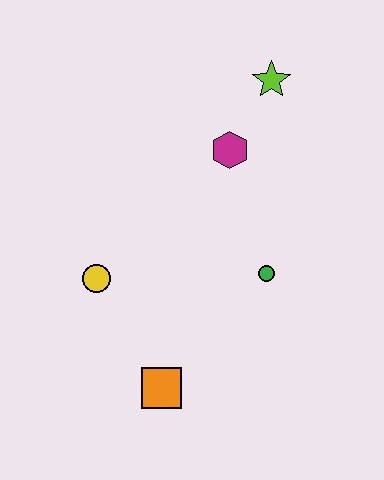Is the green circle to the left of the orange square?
No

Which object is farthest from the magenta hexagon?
The orange square is farthest from the magenta hexagon.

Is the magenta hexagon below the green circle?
No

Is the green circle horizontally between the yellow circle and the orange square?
No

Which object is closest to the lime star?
The magenta hexagon is closest to the lime star.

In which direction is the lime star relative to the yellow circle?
The lime star is above the yellow circle.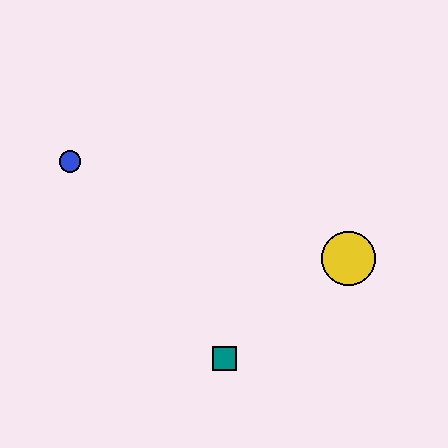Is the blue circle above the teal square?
Yes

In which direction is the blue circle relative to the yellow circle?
The blue circle is to the left of the yellow circle.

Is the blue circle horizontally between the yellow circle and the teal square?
No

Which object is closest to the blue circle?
The teal square is closest to the blue circle.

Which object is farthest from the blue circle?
The yellow circle is farthest from the blue circle.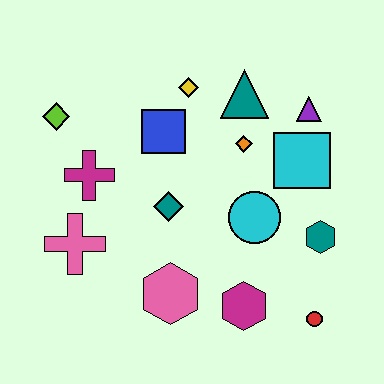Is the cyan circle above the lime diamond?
No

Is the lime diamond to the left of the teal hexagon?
Yes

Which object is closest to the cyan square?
The purple triangle is closest to the cyan square.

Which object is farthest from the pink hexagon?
The purple triangle is farthest from the pink hexagon.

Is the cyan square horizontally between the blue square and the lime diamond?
No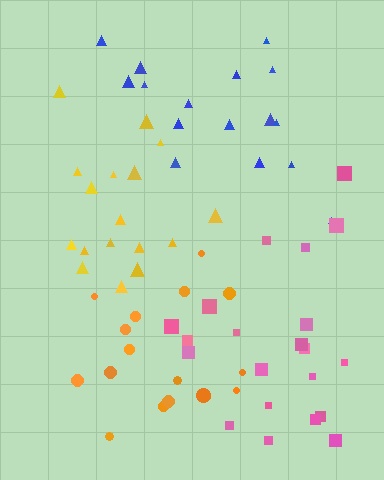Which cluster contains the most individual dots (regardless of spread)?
Pink (21).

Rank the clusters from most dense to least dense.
orange, yellow, pink, blue.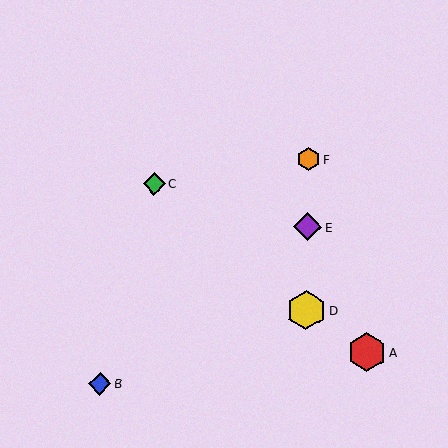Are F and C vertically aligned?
No, F is at x≈309 and C is at x≈154.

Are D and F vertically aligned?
Yes, both are at x≈306.